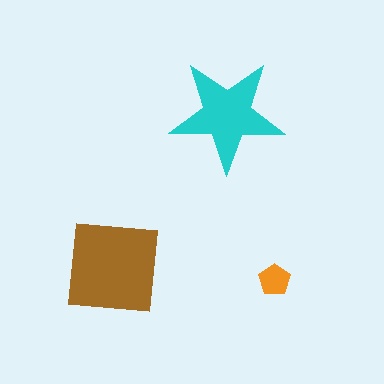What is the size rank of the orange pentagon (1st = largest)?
3rd.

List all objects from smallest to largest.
The orange pentagon, the cyan star, the brown square.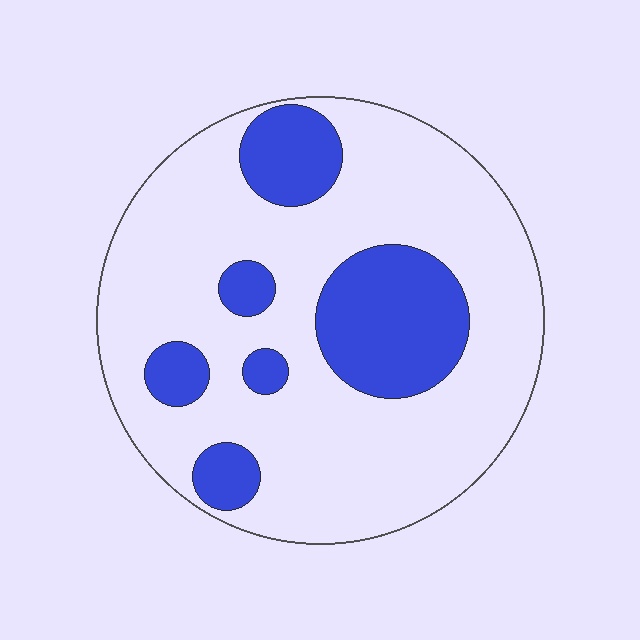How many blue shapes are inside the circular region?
6.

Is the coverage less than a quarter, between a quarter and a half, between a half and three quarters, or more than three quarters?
Less than a quarter.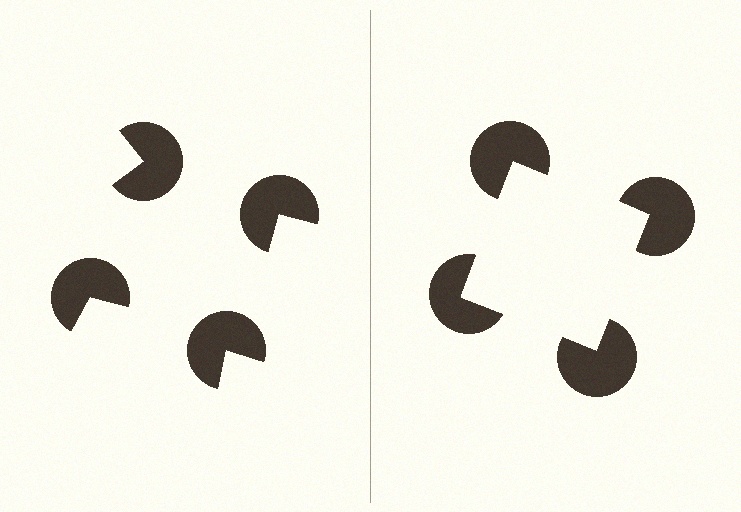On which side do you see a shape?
An illusory square appears on the right side. On the left side the wedge cuts are rotated, so no coherent shape forms.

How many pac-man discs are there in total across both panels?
8 — 4 on each side.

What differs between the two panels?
The pac-man discs are positioned identically on both sides; only the wedge orientations differ. On the right they align to a square; on the left they are misaligned.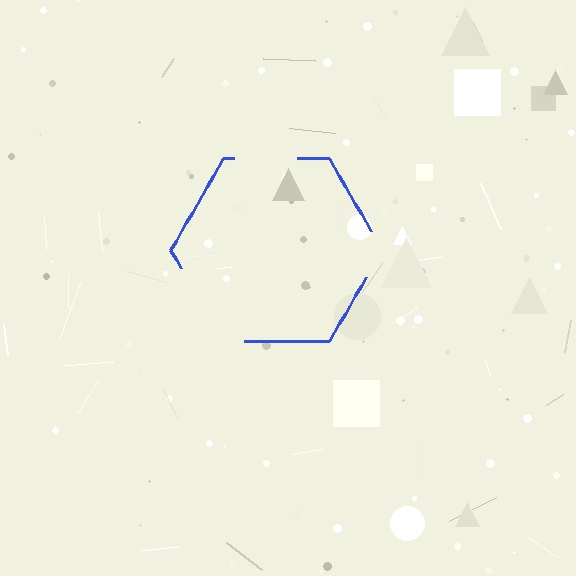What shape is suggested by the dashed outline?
The dashed outline suggests a hexagon.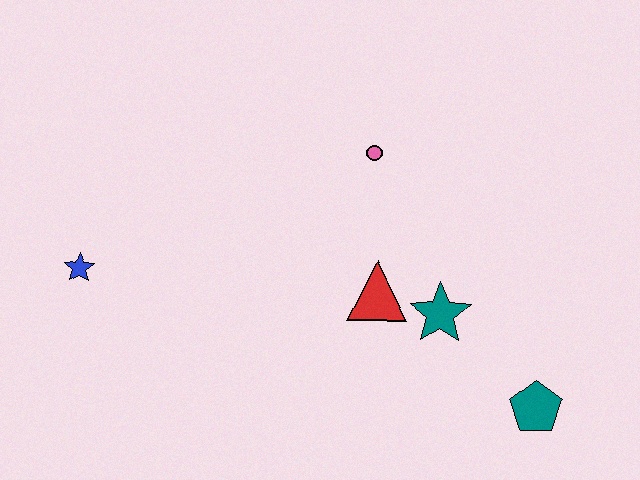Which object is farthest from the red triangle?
The blue star is farthest from the red triangle.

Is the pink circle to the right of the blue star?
Yes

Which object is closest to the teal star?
The red triangle is closest to the teal star.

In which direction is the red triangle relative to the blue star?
The red triangle is to the right of the blue star.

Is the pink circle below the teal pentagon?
No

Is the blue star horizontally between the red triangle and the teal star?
No